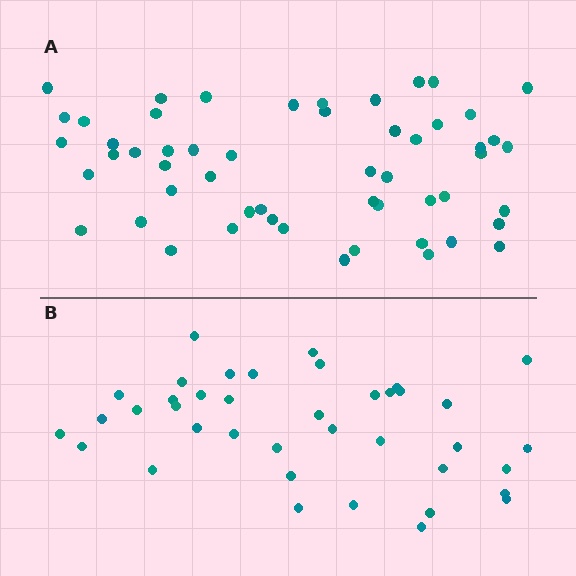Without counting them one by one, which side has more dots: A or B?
Region A (the top region) has more dots.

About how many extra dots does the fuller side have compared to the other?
Region A has approximately 15 more dots than region B.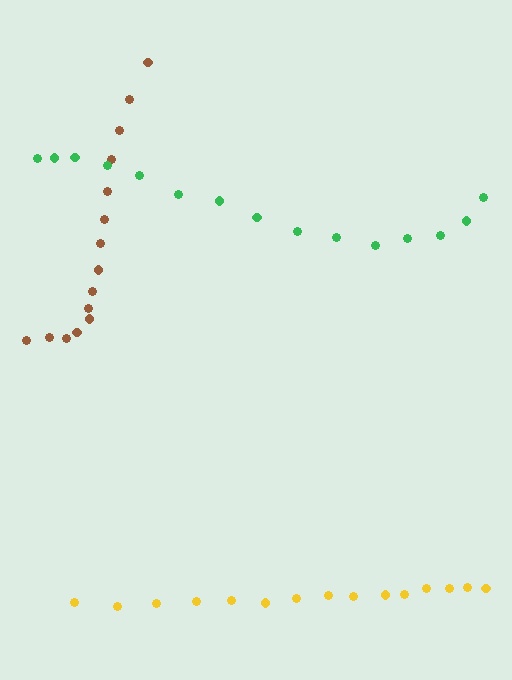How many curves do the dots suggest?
There are 3 distinct paths.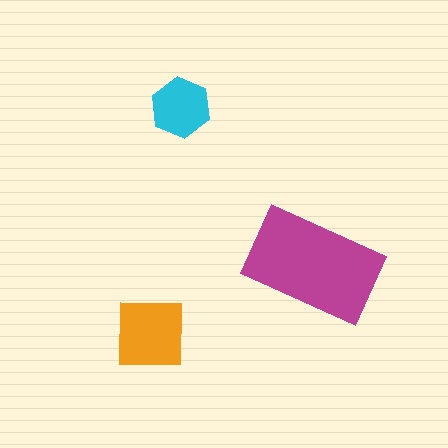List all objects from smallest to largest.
The cyan hexagon, the orange square, the magenta rectangle.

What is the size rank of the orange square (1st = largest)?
2nd.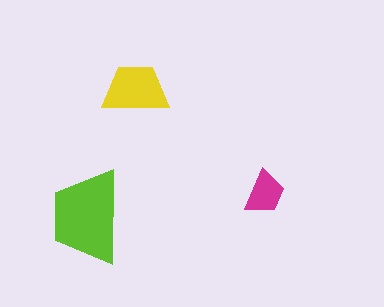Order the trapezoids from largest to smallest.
the lime one, the yellow one, the magenta one.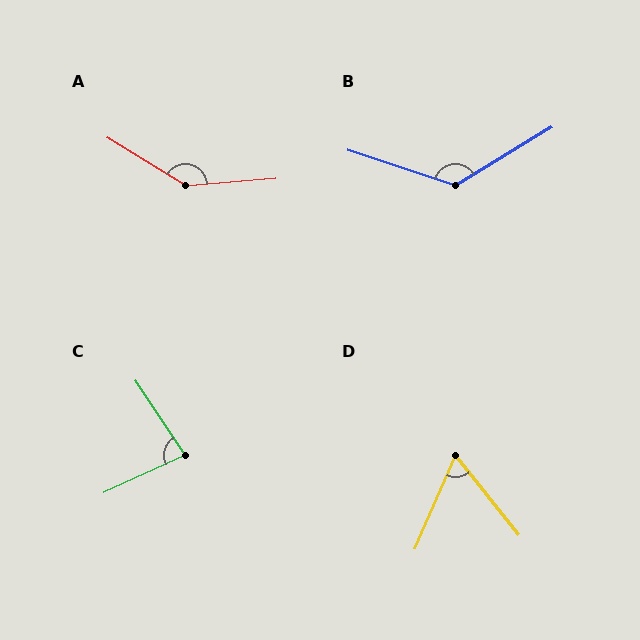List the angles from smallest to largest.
D (62°), C (81°), B (130°), A (144°).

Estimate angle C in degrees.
Approximately 81 degrees.